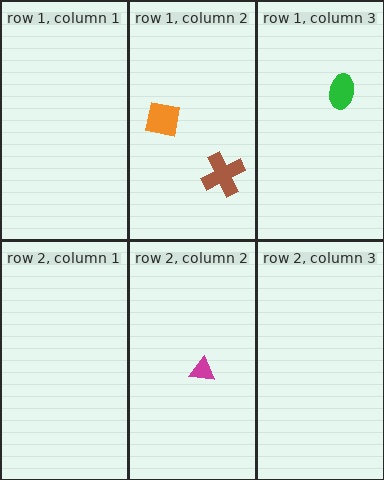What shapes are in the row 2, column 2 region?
The magenta triangle.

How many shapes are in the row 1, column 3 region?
1.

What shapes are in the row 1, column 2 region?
The brown cross, the orange square.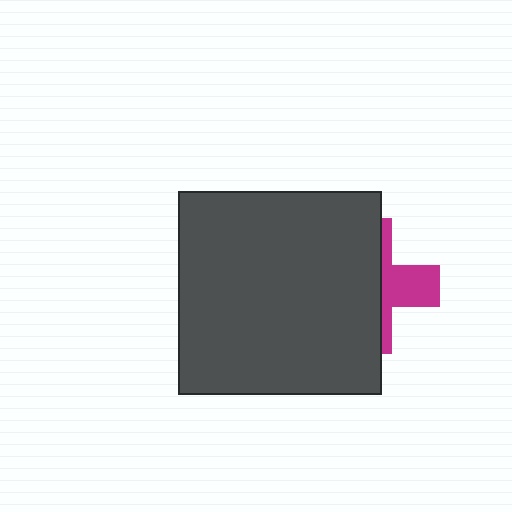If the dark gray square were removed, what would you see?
You would see the complete magenta cross.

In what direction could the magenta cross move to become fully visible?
The magenta cross could move right. That would shift it out from behind the dark gray square entirely.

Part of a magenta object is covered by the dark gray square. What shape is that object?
It is a cross.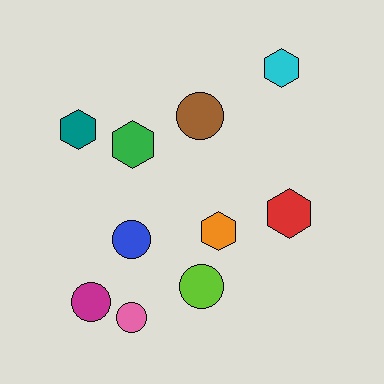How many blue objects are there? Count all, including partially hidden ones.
There is 1 blue object.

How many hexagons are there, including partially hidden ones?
There are 5 hexagons.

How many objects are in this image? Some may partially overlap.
There are 10 objects.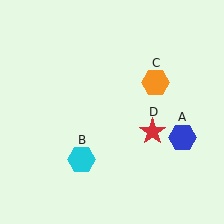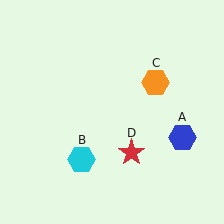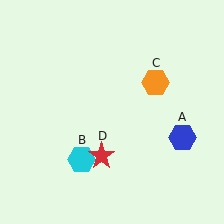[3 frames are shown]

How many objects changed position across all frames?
1 object changed position: red star (object D).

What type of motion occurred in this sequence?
The red star (object D) rotated clockwise around the center of the scene.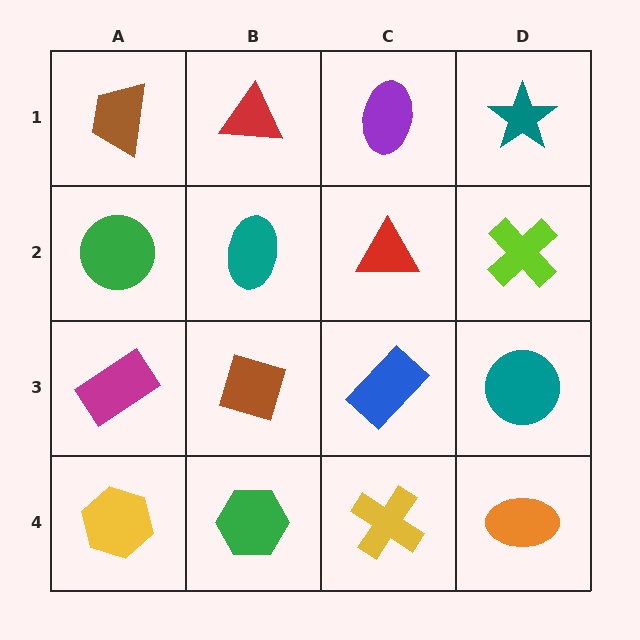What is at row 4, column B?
A green hexagon.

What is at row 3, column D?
A teal circle.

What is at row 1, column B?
A red triangle.